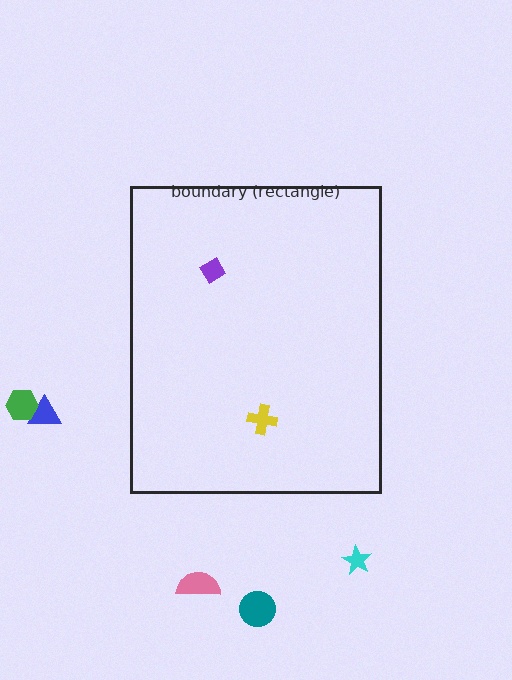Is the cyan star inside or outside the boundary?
Outside.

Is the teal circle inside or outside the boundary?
Outside.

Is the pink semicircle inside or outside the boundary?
Outside.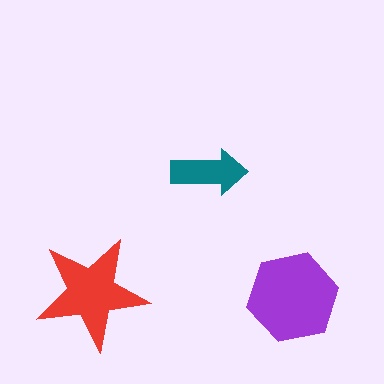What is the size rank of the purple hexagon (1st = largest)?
1st.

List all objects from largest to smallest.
The purple hexagon, the red star, the teal arrow.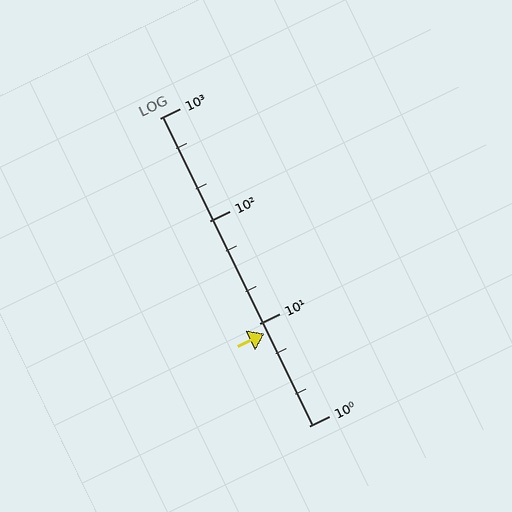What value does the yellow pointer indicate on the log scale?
The pointer indicates approximately 7.9.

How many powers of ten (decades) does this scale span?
The scale spans 3 decades, from 1 to 1000.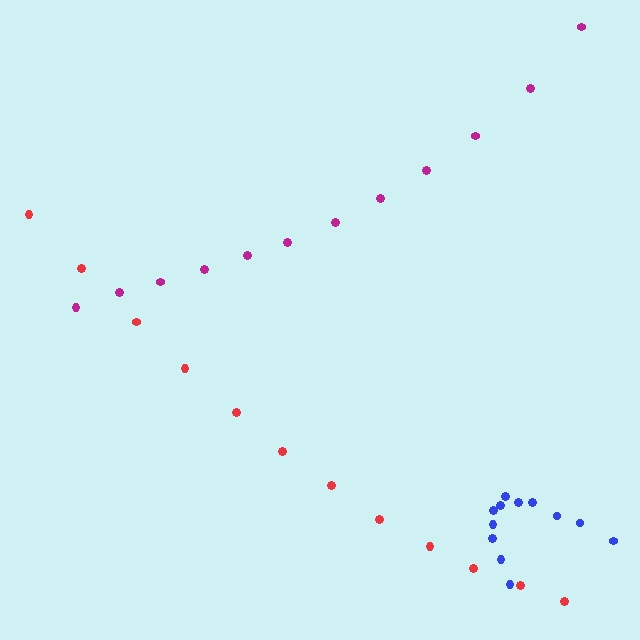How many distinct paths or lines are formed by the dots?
There are 3 distinct paths.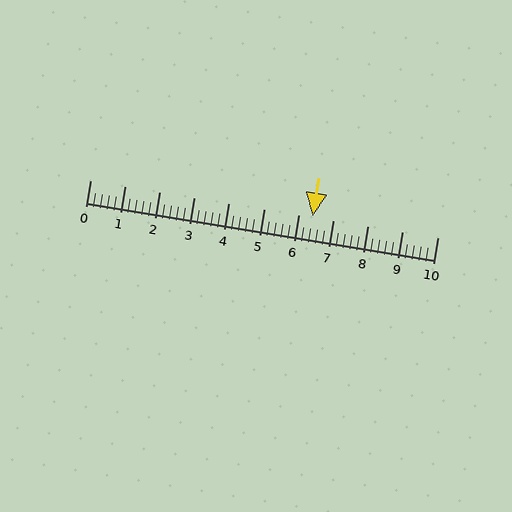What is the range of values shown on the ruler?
The ruler shows values from 0 to 10.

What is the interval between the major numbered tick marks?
The major tick marks are spaced 1 units apart.